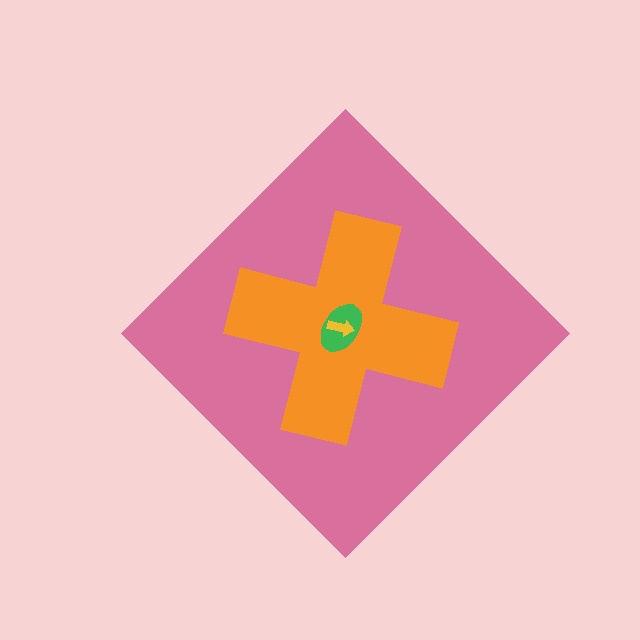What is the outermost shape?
The pink diamond.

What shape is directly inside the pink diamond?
The orange cross.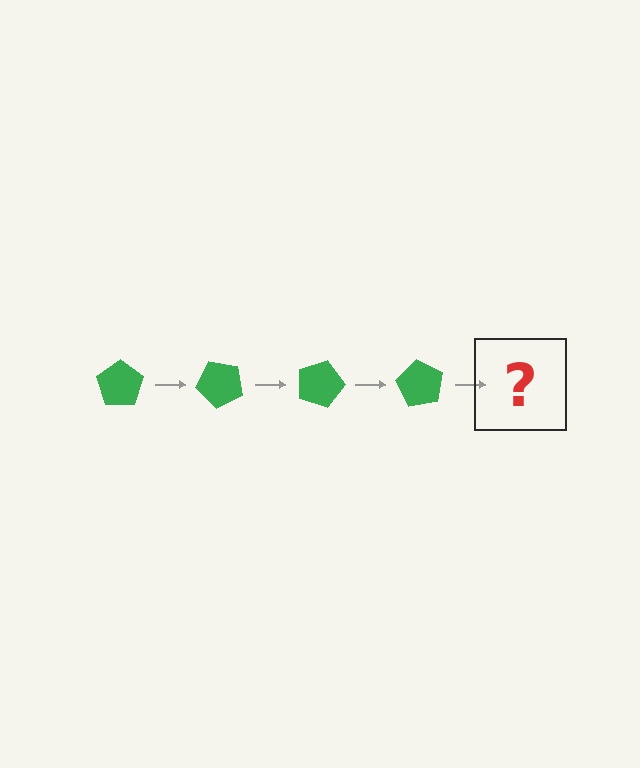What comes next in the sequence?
The next element should be a green pentagon rotated 180 degrees.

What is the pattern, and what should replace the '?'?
The pattern is that the pentagon rotates 45 degrees each step. The '?' should be a green pentagon rotated 180 degrees.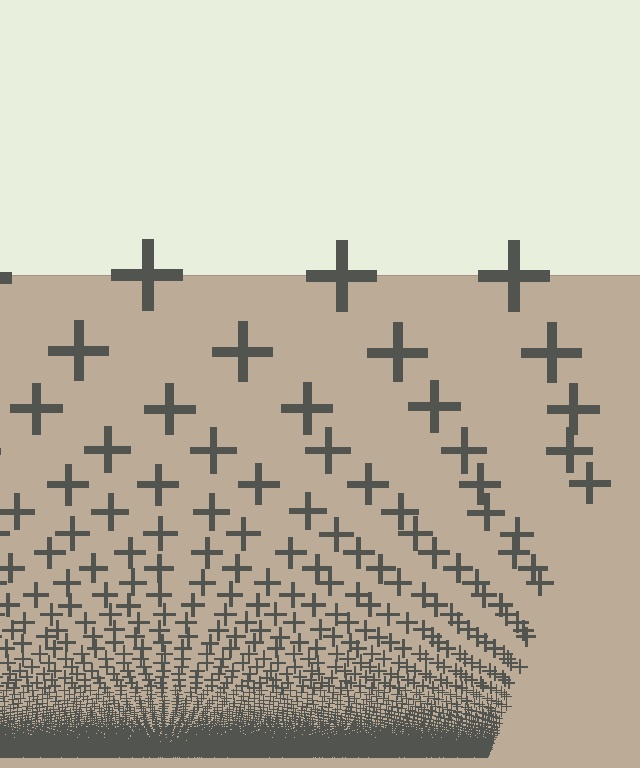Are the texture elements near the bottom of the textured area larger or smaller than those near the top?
Smaller. The gradient is inverted — elements near the bottom are smaller and denser.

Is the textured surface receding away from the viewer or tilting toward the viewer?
The surface appears to tilt toward the viewer. Texture elements get larger and sparser toward the top.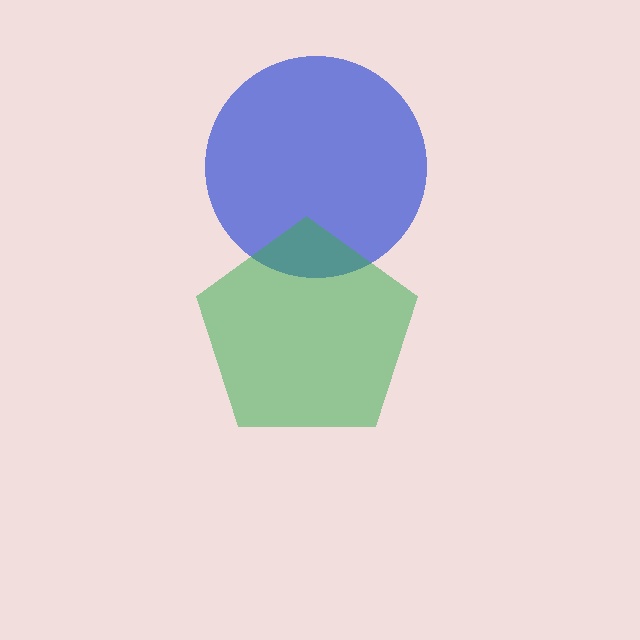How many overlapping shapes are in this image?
There are 2 overlapping shapes in the image.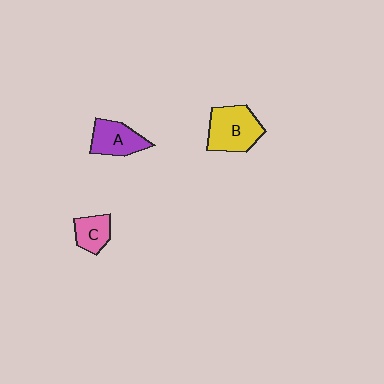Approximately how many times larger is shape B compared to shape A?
Approximately 1.4 times.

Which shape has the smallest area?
Shape C (pink).